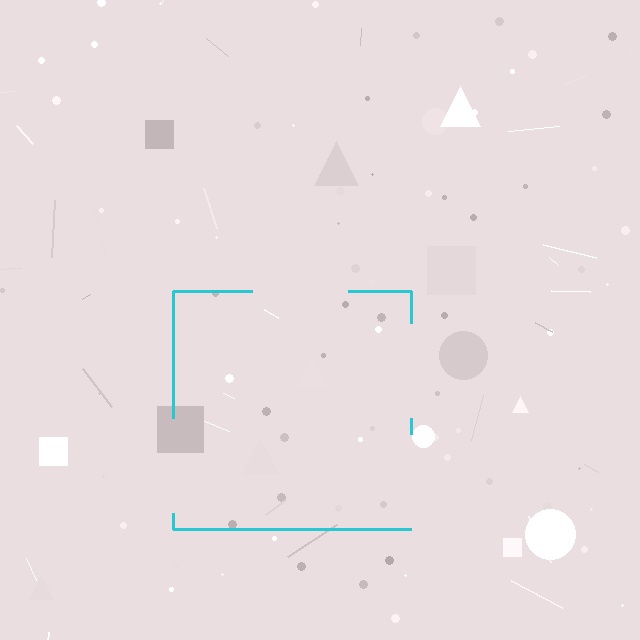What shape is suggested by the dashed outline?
The dashed outline suggests a square.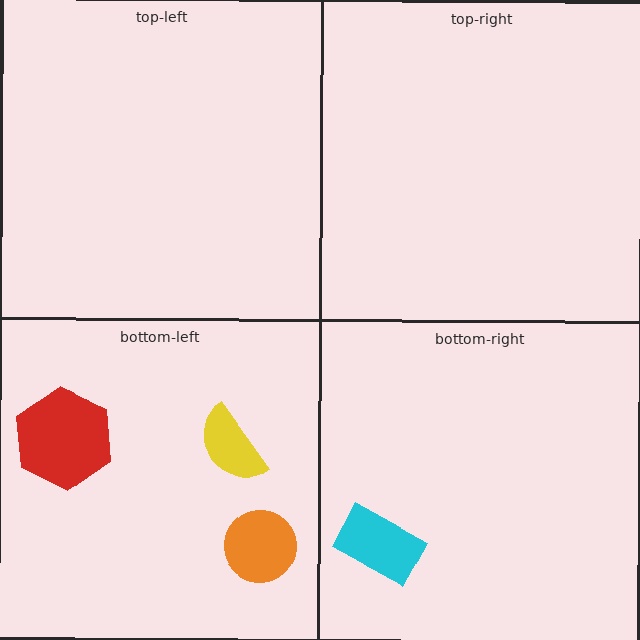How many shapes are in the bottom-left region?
3.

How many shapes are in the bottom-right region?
1.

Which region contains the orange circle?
The bottom-left region.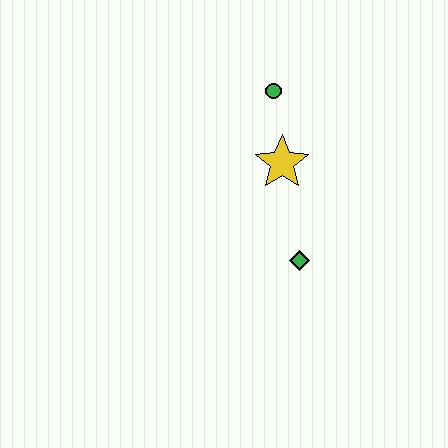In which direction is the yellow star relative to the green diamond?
The yellow star is above the green diamond.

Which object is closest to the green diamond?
The yellow star is closest to the green diamond.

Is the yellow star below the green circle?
Yes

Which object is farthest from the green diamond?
The green circle is farthest from the green diamond.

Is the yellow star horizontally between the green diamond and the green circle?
Yes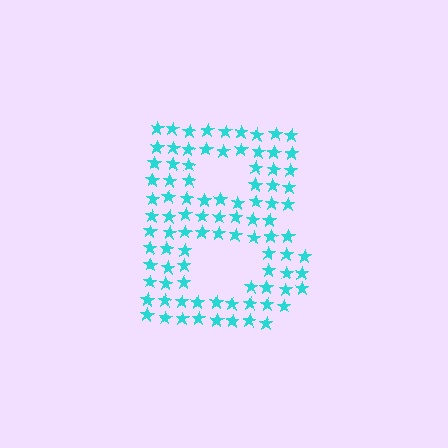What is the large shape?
The large shape is the letter B.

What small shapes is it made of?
It is made of small stars.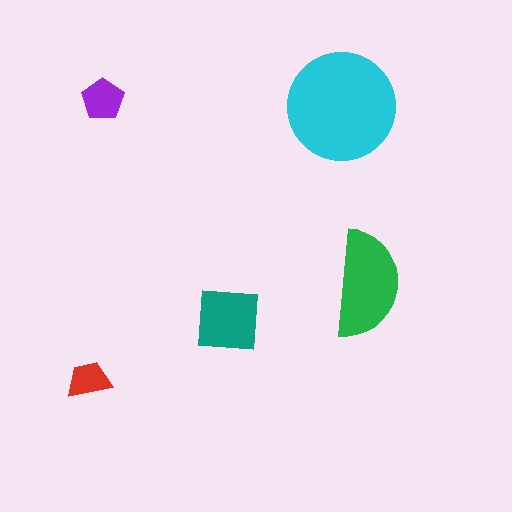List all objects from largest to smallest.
The cyan circle, the green semicircle, the teal square, the purple pentagon, the red trapezoid.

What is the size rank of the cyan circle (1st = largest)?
1st.